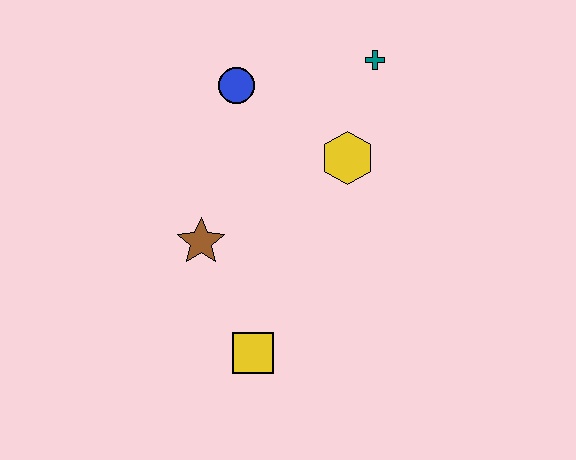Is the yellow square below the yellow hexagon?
Yes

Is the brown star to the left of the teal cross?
Yes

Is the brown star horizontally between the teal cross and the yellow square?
No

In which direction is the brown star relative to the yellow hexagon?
The brown star is to the left of the yellow hexagon.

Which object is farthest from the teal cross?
The yellow square is farthest from the teal cross.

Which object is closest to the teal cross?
The yellow hexagon is closest to the teal cross.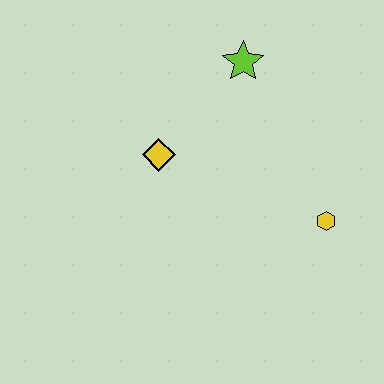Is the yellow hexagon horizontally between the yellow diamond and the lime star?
No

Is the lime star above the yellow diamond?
Yes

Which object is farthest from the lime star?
The yellow hexagon is farthest from the lime star.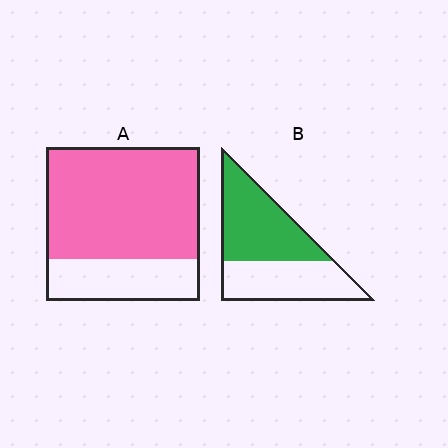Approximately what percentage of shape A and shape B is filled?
A is approximately 75% and B is approximately 55%.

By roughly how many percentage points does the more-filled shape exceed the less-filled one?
By roughly 20 percentage points (A over B).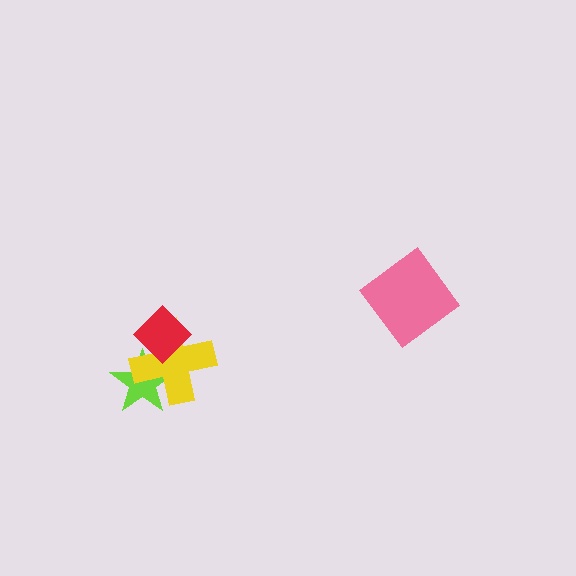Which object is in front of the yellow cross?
The red diamond is in front of the yellow cross.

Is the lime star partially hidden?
Yes, it is partially covered by another shape.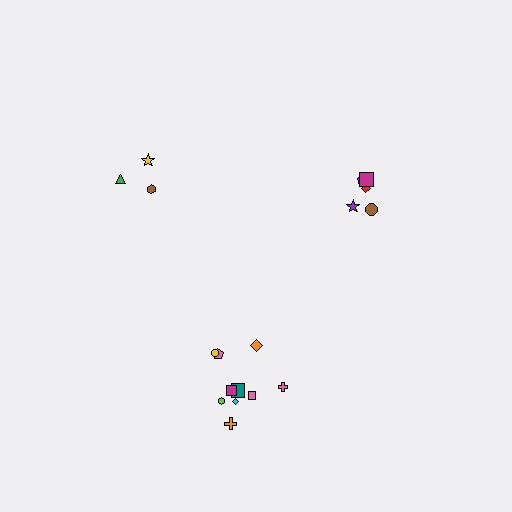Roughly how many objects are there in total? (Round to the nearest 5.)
Roughly 20 objects in total.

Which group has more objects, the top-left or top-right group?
The top-right group.